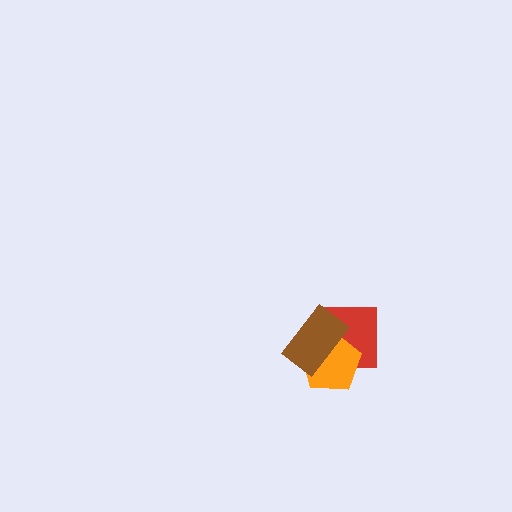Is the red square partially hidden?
Yes, it is partially covered by another shape.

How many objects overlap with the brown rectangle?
2 objects overlap with the brown rectangle.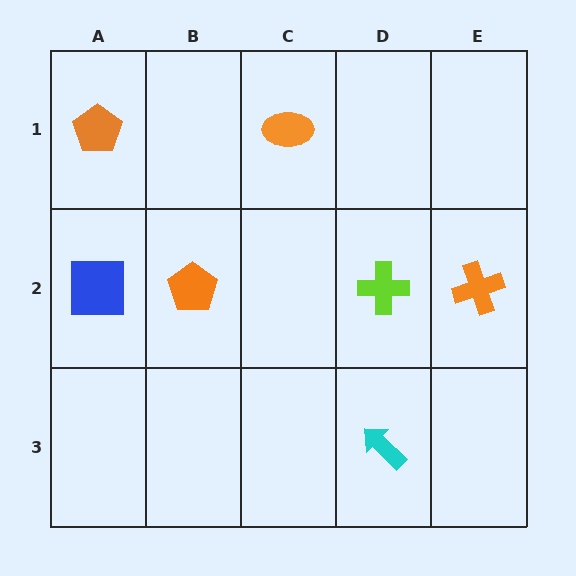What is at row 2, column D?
A lime cross.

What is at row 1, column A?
An orange pentagon.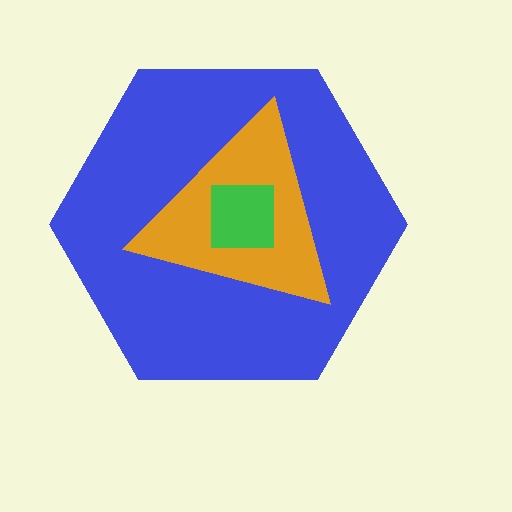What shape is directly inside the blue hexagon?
The orange triangle.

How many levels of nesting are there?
3.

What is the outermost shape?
The blue hexagon.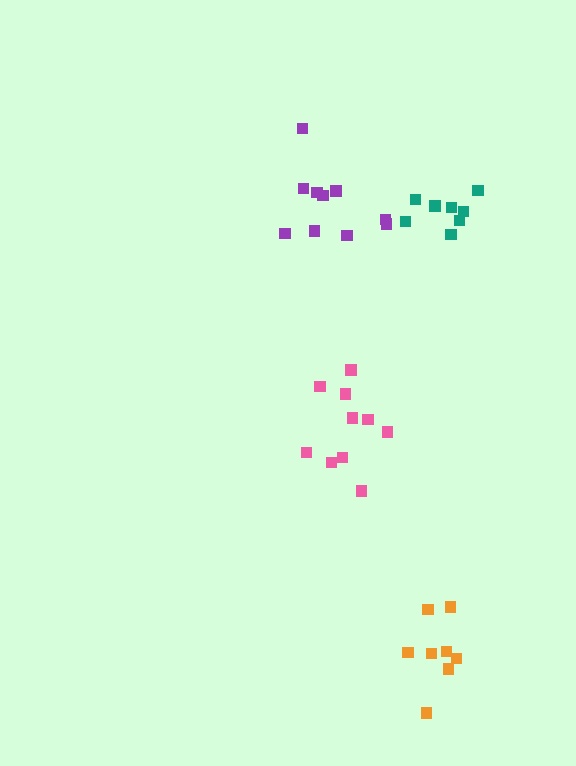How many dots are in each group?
Group 1: 8 dots, Group 2: 10 dots, Group 3: 8 dots, Group 4: 10 dots (36 total).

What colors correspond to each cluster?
The clusters are colored: teal, purple, orange, pink.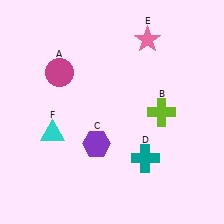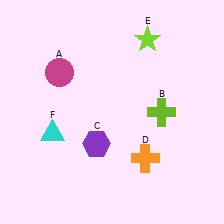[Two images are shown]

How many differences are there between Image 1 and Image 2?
There are 2 differences between the two images.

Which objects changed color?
D changed from teal to orange. E changed from pink to lime.